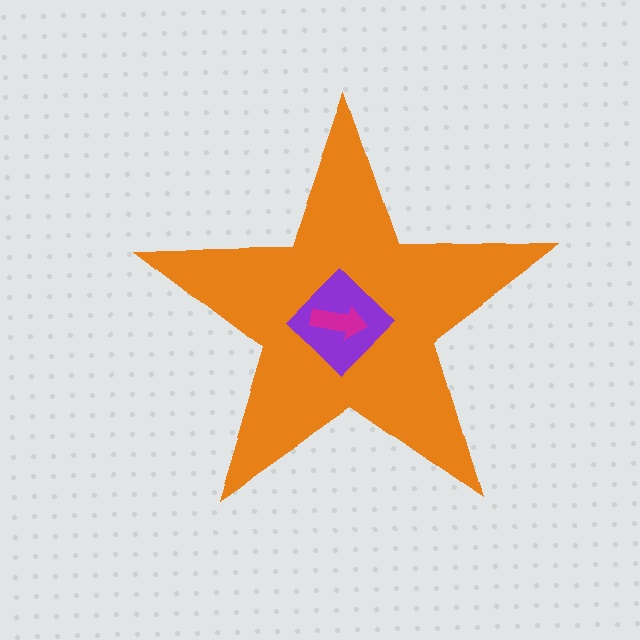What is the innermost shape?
The magenta arrow.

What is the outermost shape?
The orange star.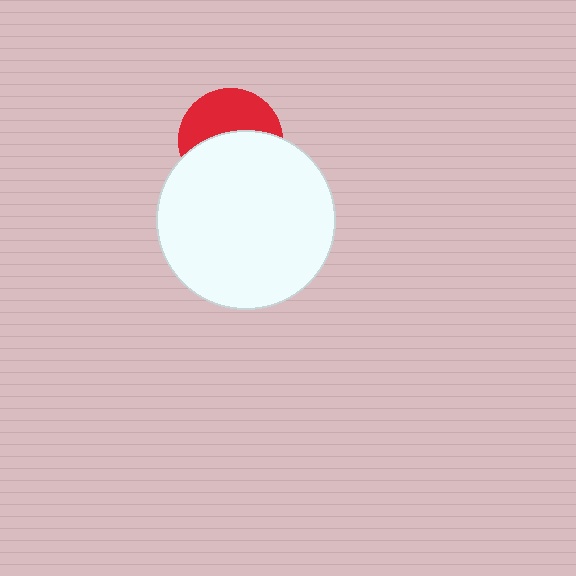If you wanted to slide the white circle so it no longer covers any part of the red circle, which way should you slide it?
Slide it down — that is the most direct way to separate the two shapes.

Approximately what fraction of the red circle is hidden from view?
Roughly 54% of the red circle is hidden behind the white circle.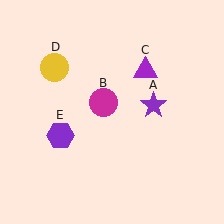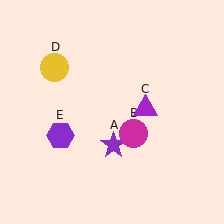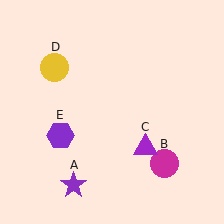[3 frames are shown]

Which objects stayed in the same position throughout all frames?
Yellow circle (object D) and purple hexagon (object E) remained stationary.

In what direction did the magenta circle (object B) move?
The magenta circle (object B) moved down and to the right.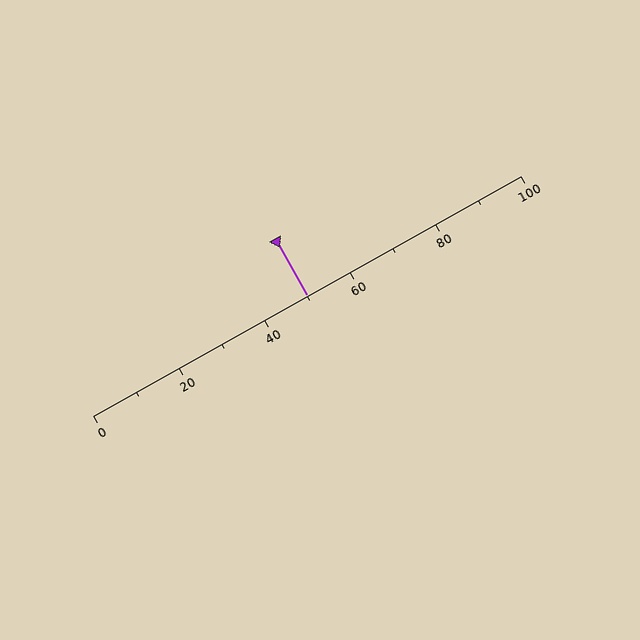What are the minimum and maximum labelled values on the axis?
The axis runs from 0 to 100.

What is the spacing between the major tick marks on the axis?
The major ticks are spaced 20 apart.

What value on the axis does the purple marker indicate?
The marker indicates approximately 50.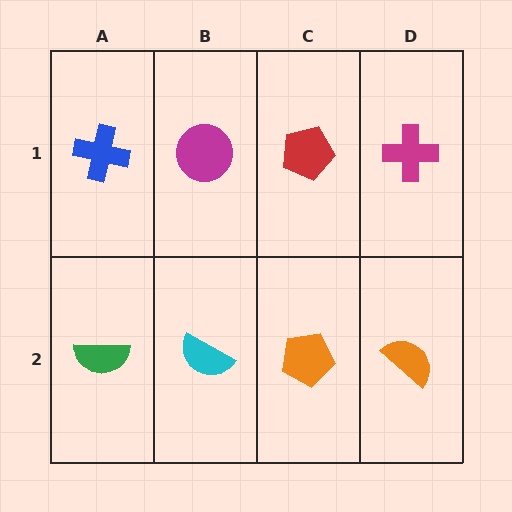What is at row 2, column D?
An orange semicircle.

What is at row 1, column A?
A blue cross.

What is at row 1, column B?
A magenta circle.